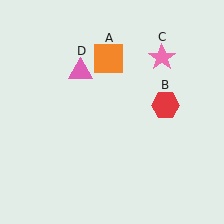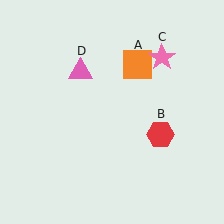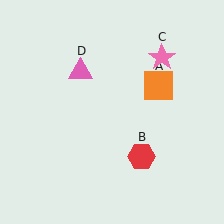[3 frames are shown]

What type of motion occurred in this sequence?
The orange square (object A), red hexagon (object B) rotated clockwise around the center of the scene.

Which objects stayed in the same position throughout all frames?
Pink star (object C) and pink triangle (object D) remained stationary.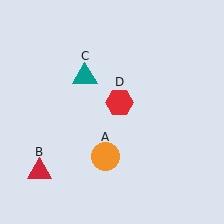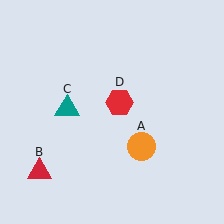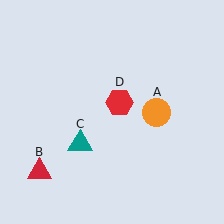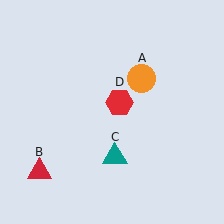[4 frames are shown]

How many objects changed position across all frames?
2 objects changed position: orange circle (object A), teal triangle (object C).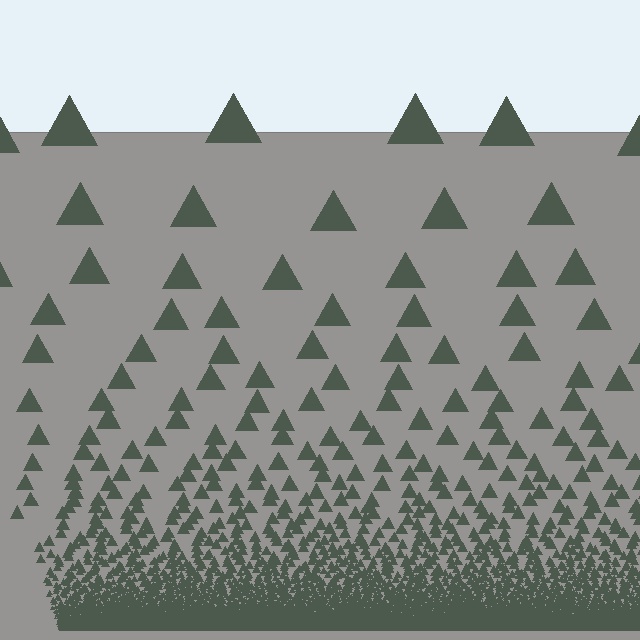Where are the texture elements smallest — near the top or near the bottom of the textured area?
Near the bottom.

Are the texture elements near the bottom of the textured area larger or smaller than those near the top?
Smaller. The gradient is inverted — elements near the bottom are smaller and denser.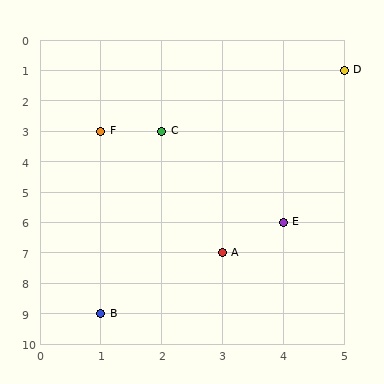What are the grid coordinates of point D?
Point D is at grid coordinates (5, 1).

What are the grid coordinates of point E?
Point E is at grid coordinates (4, 6).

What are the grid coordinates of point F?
Point F is at grid coordinates (1, 3).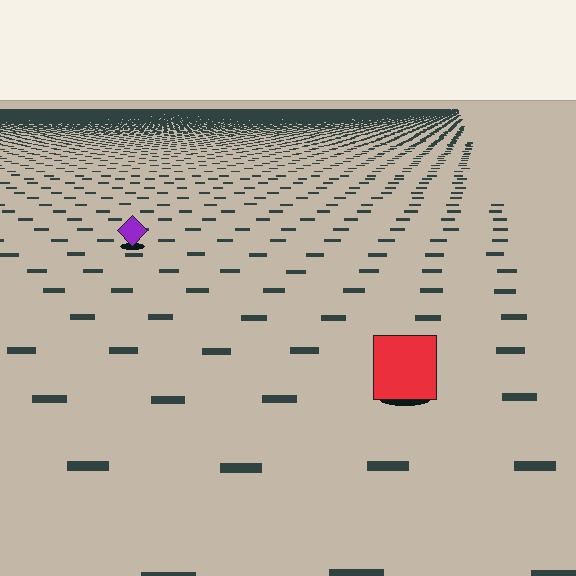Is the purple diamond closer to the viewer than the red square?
No. The red square is closer — you can tell from the texture gradient: the ground texture is coarser near it.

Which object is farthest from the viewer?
The purple diamond is farthest from the viewer. It appears smaller and the ground texture around it is denser.